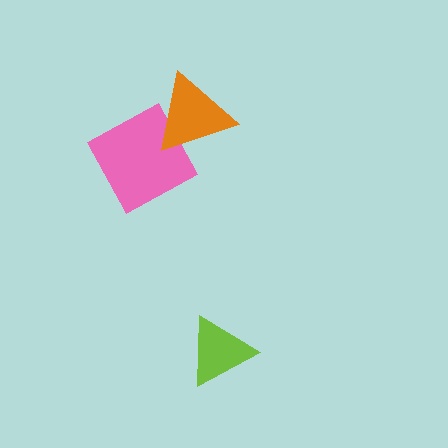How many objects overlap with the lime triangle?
0 objects overlap with the lime triangle.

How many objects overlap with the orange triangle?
1 object overlaps with the orange triangle.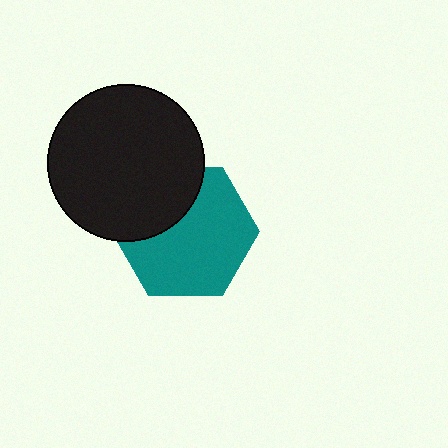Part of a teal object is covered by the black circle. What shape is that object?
It is a hexagon.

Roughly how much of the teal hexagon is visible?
Most of it is visible (roughly 69%).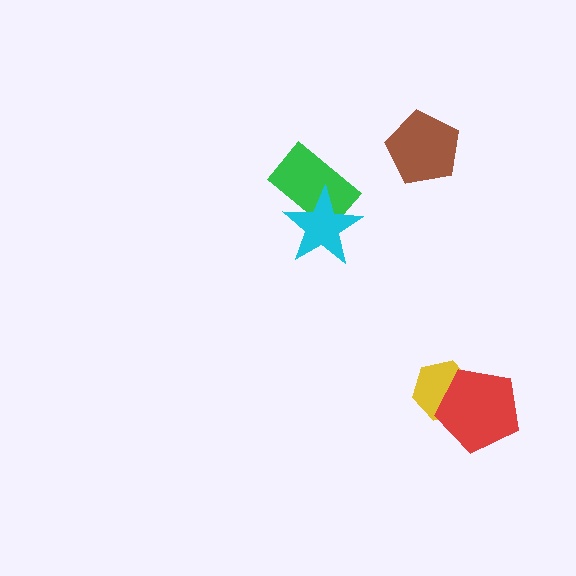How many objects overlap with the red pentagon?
1 object overlaps with the red pentagon.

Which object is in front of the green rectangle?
The cyan star is in front of the green rectangle.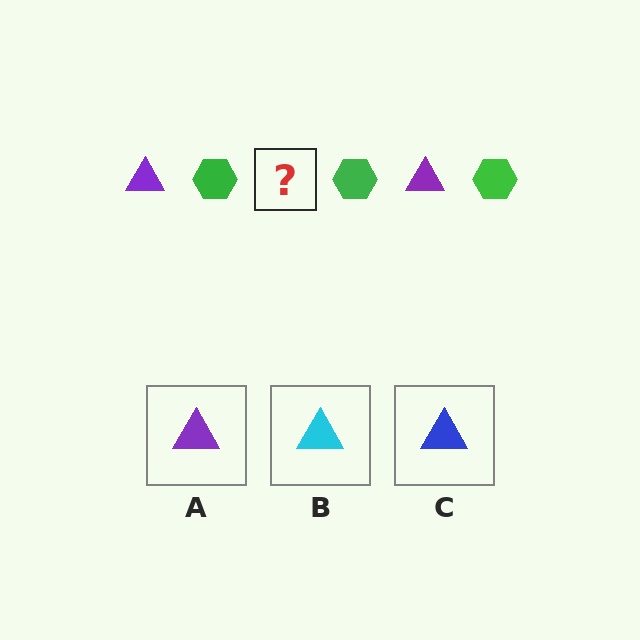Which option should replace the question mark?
Option A.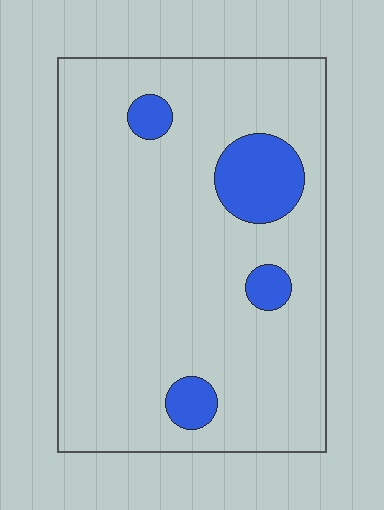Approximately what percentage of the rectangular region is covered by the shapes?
Approximately 10%.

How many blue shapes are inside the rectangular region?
4.